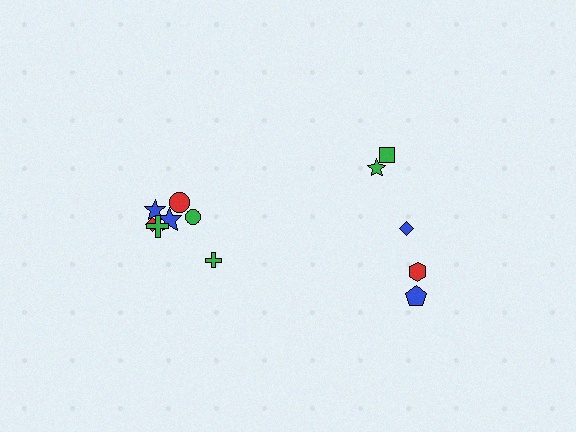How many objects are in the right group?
There are 5 objects.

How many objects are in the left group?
There are 7 objects.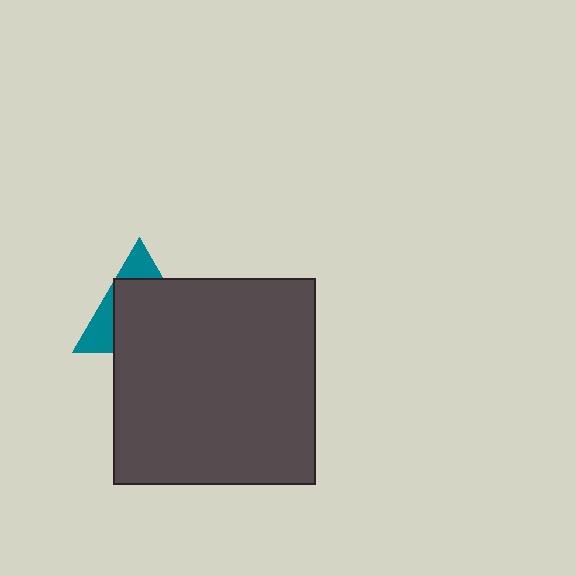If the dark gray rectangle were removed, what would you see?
You would see the complete teal triangle.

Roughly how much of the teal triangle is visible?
A small part of it is visible (roughly 32%).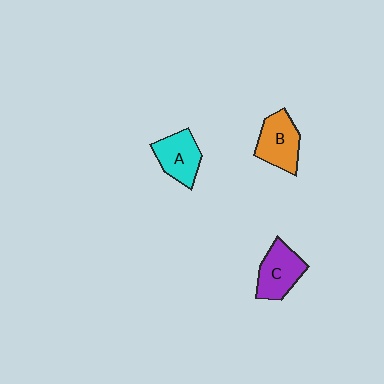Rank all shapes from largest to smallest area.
From largest to smallest: C (purple), B (orange), A (cyan).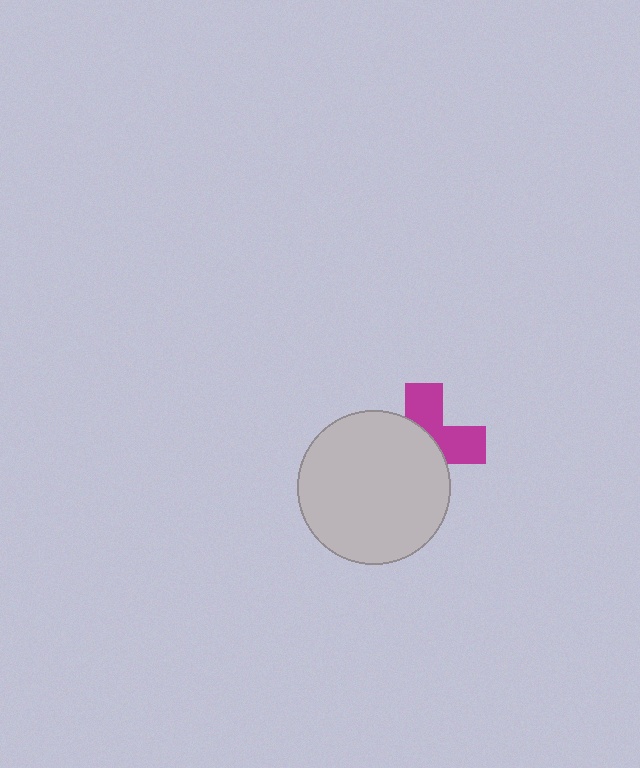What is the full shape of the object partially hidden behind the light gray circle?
The partially hidden object is a magenta cross.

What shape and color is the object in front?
The object in front is a light gray circle.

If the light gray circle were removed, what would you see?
You would see the complete magenta cross.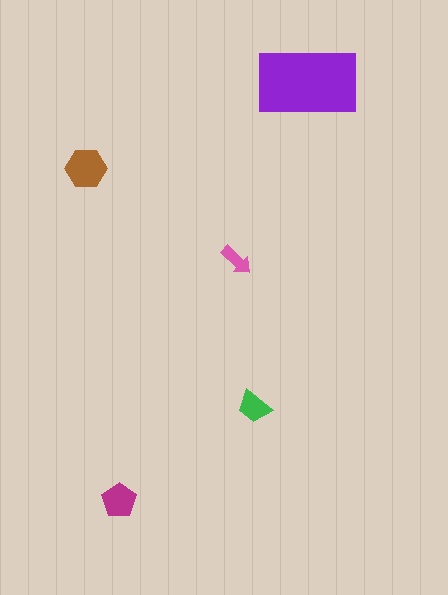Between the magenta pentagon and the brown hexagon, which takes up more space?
The brown hexagon.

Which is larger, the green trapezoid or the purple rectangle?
The purple rectangle.